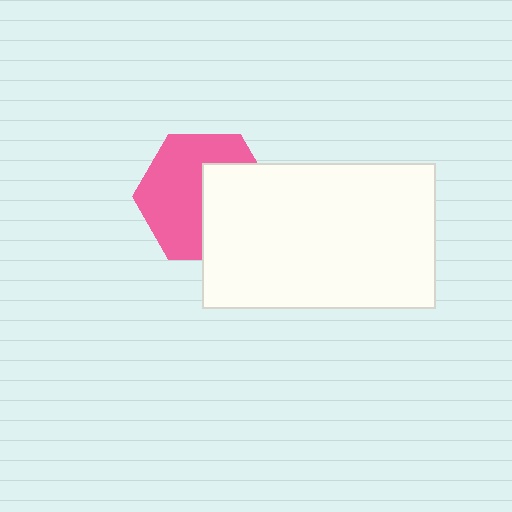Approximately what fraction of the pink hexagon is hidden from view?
Roughly 42% of the pink hexagon is hidden behind the white rectangle.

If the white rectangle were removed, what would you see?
You would see the complete pink hexagon.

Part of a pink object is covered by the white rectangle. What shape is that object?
It is a hexagon.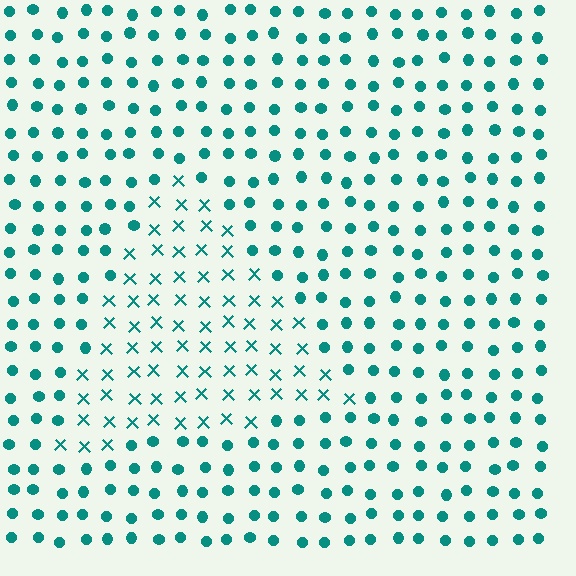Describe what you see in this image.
The image is filled with small teal elements arranged in a uniform grid. A triangle-shaped region contains X marks, while the surrounding area contains circles. The boundary is defined purely by the change in element shape.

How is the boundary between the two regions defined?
The boundary is defined by a change in element shape: X marks inside vs. circles outside. All elements share the same color and spacing.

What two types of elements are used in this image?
The image uses X marks inside the triangle region and circles outside it.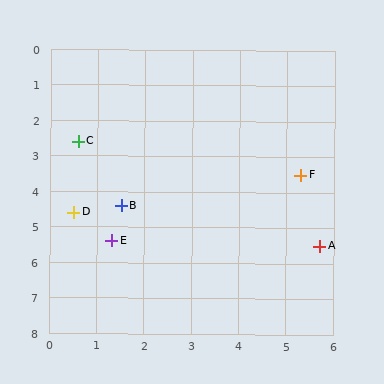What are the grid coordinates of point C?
Point C is at approximately (0.6, 2.6).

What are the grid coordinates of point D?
Point D is at approximately (0.5, 4.6).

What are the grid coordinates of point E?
Point E is at approximately (1.3, 5.4).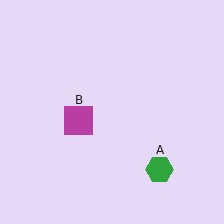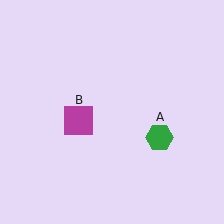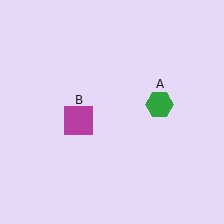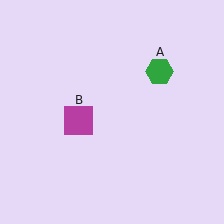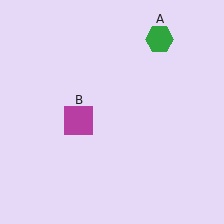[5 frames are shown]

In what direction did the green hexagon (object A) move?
The green hexagon (object A) moved up.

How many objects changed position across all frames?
1 object changed position: green hexagon (object A).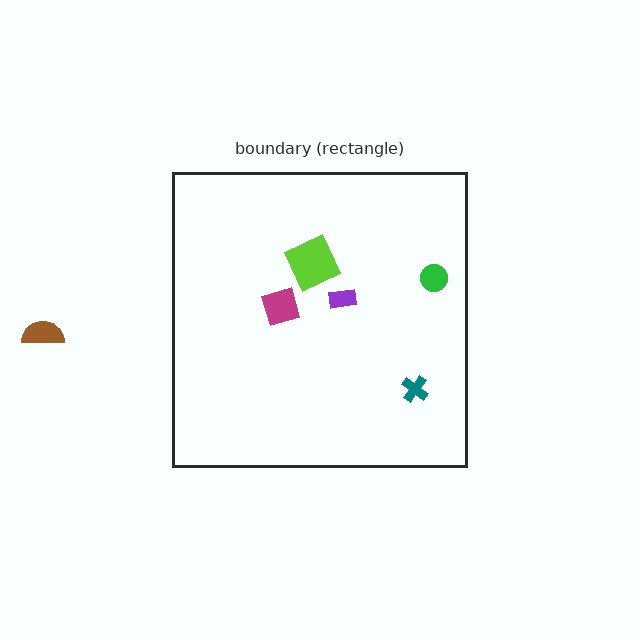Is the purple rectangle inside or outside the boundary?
Inside.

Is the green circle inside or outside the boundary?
Inside.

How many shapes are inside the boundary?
5 inside, 1 outside.